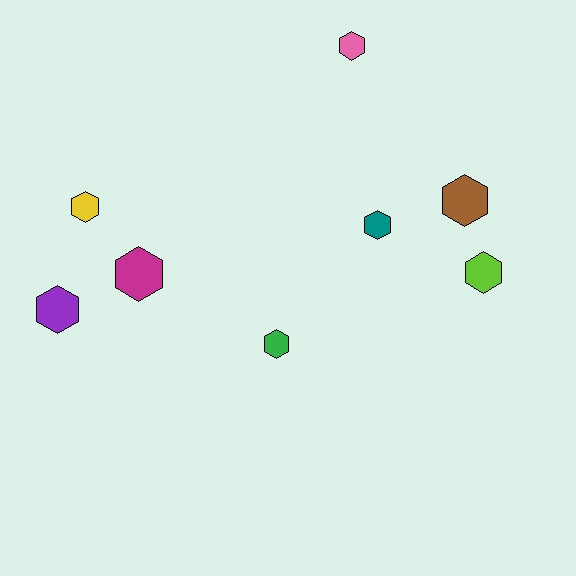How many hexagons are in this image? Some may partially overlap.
There are 8 hexagons.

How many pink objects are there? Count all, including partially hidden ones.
There is 1 pink object.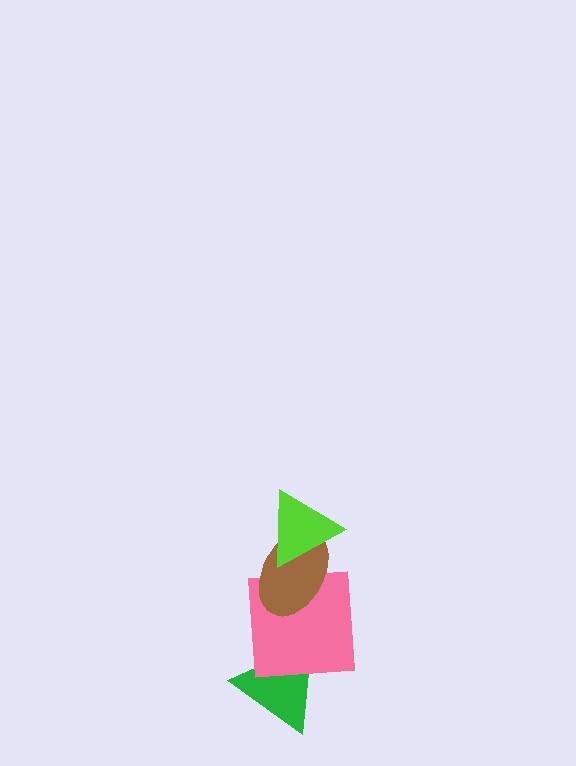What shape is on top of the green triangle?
The pink square is on top of the green triangle.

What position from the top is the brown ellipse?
The brown ellipse is 2nd from the top.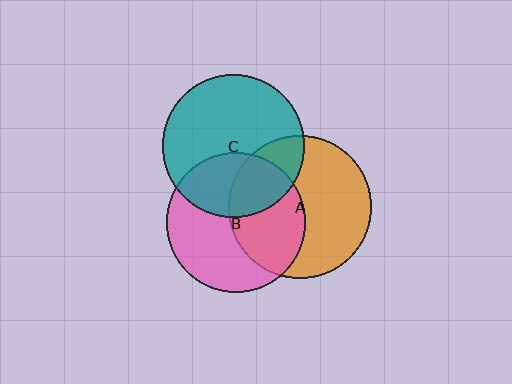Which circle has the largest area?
Circle A (orange).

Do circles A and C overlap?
Yes.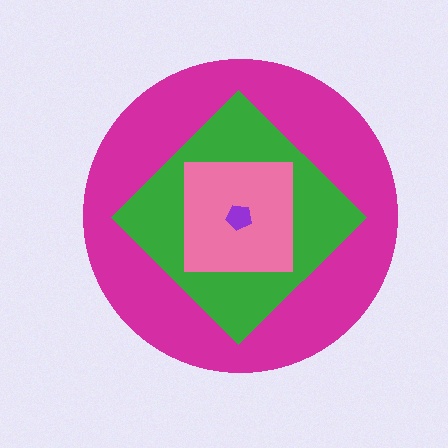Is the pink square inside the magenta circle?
Yes.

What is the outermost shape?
The magenta circle.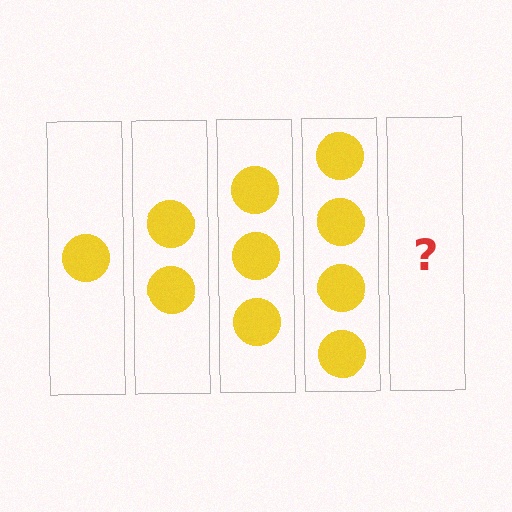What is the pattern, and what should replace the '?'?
The pattern is that each step adds one more circle. The '?' should be 5 circles.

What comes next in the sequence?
The next element should be 5 circles.